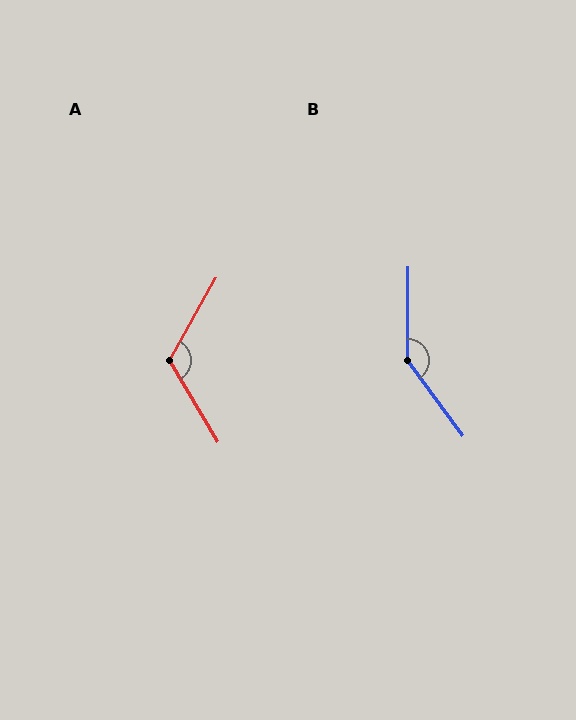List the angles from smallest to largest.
A (119°), B (144°).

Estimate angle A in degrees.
Approximately 119 degrees.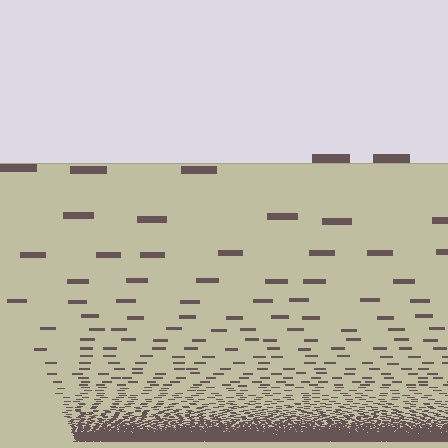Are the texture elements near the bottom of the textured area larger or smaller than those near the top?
Smaller. The gradient is inverted — elements near the bottom are smaller and denser.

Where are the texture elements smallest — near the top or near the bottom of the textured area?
Near the bottom.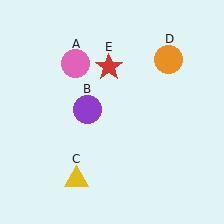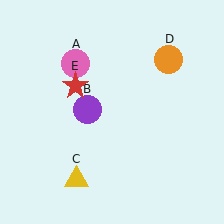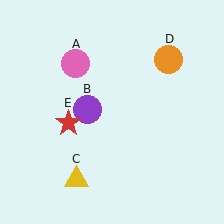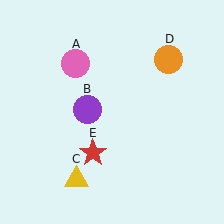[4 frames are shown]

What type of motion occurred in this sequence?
The red star (object E) rotated counterclockwise around the center of the scene.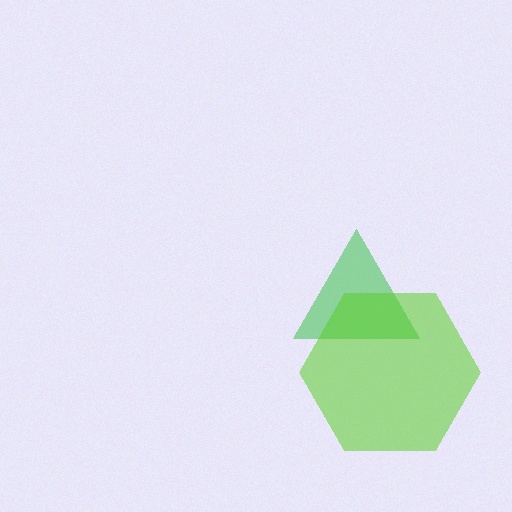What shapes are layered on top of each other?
The layered shapes are: a green triangle, a lime hexagon.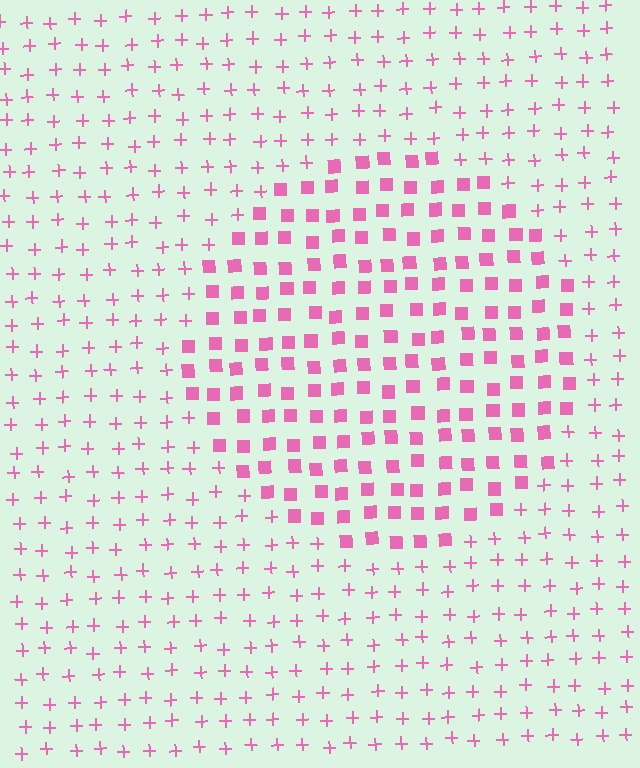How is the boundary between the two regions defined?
The boundary is defined by a change in element shape: squares inside vs. plus signs outside. All elements share the same color and spacing.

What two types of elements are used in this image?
The image uses squares inside the circle region and plus signs outside it.